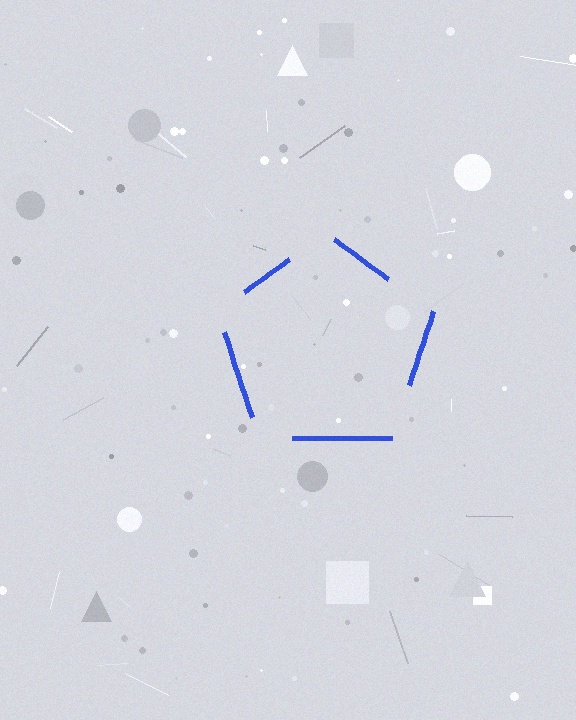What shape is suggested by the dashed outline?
The dashed outline suggests a pentagon.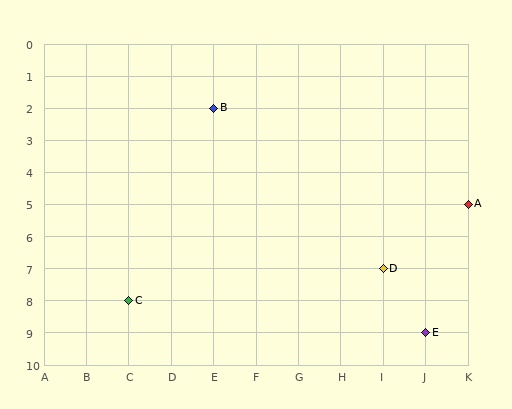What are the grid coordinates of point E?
Point E is at grid coordinates (J, 9).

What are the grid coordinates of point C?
Point C is at grid coordinates (C, 8).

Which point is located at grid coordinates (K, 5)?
Point A is at (K, 5).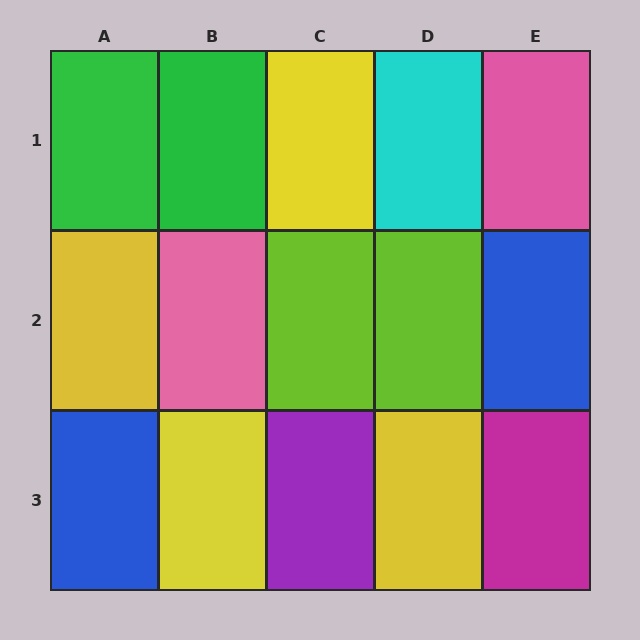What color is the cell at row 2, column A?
Yellow.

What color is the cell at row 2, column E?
Blue.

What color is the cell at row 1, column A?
Green.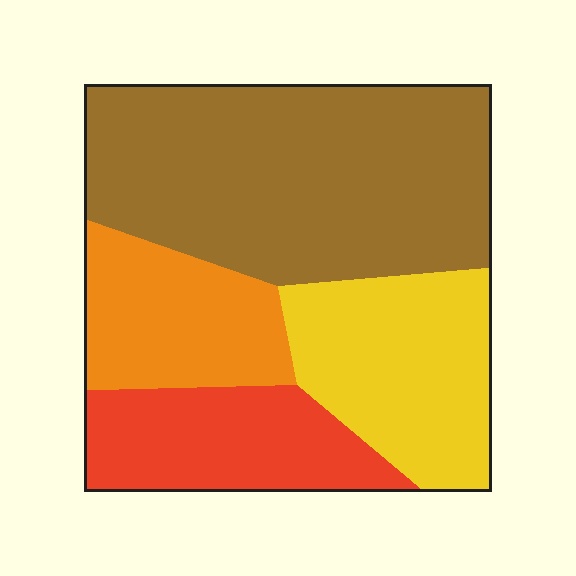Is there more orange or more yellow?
Yellow.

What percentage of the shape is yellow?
Yellow takes up about one fifth (1/5) of the shape.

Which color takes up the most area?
Brown, at roughly 45%.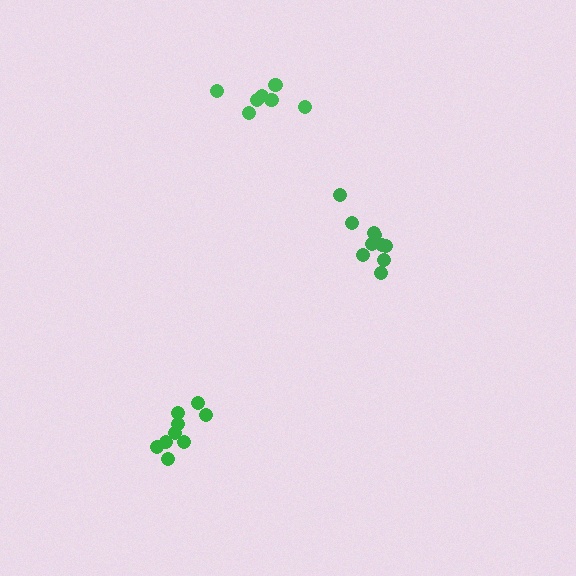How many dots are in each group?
Group 1: 9 dots, Group 2: 10 dots, Group 3: 7 dots (26 total).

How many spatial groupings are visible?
There are 3 spatial groupings.